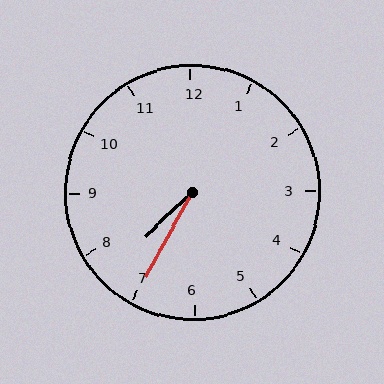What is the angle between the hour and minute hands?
Approximately 18 degrees.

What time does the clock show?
7:35.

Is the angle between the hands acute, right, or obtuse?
It is acute.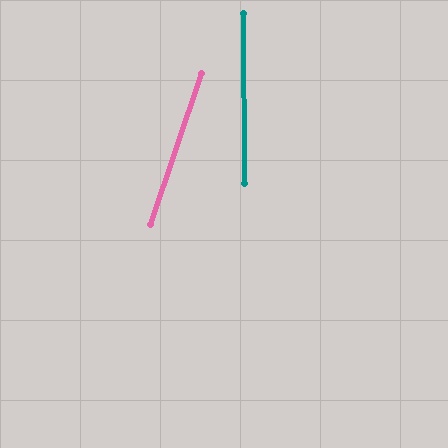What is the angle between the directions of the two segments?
Approximately 19 degrees.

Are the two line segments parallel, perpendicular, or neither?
Neither parallel nor perpendicular — they differ by about 19°.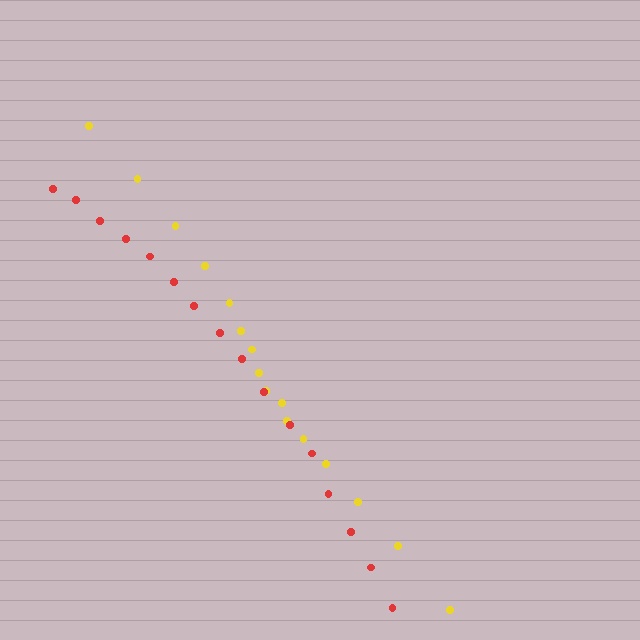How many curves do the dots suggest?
There are 2 distinct paths.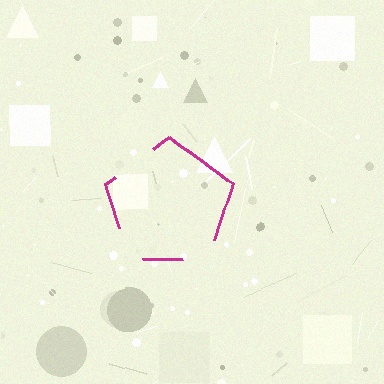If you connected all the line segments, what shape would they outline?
They would outline a pentagon.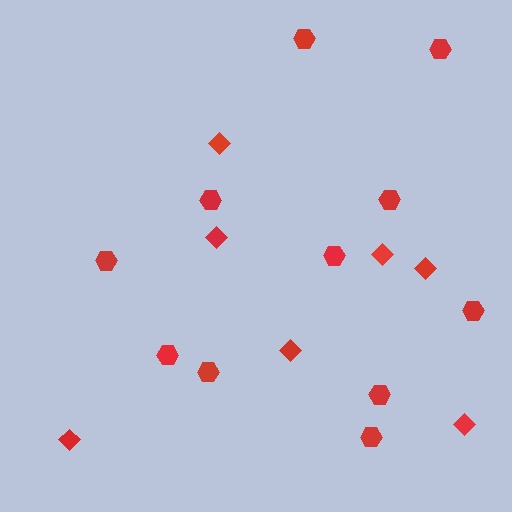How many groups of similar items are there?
There are 2 groups: one group of hexagons (11) and one group of diamonds (7).